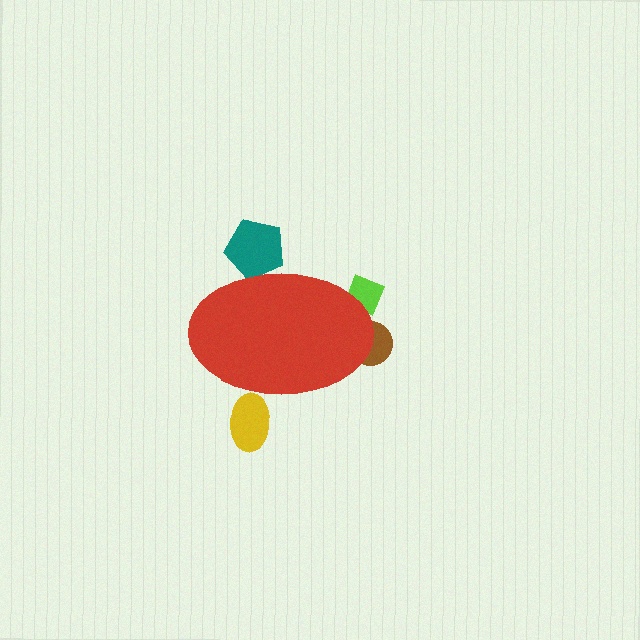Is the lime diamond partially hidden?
Yes, the lime diamond is partially hidden behind the red ellipse.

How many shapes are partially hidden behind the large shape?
4 shapes are partially hidden.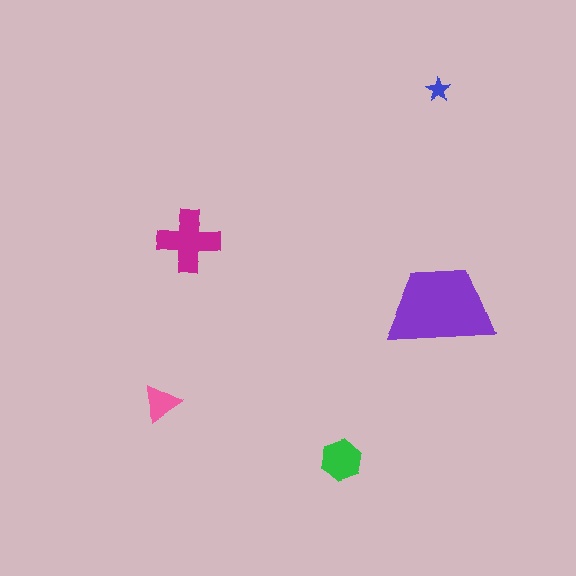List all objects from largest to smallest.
The purple trapezoid, the magenta cross, the green hexagon, the pink triangle, the blue star.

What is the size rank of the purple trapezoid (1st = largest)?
1st.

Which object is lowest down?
The green hexagon is bottommost.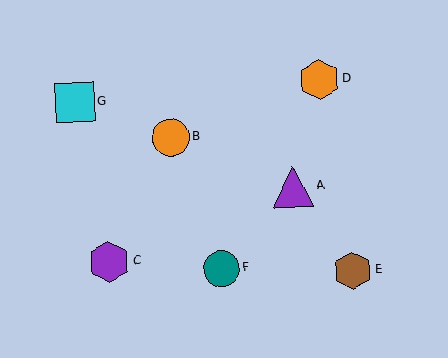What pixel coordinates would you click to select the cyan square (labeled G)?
Click at (75, 102) to select the cyan square G.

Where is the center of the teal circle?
The center of the teal circle is at (222, 269).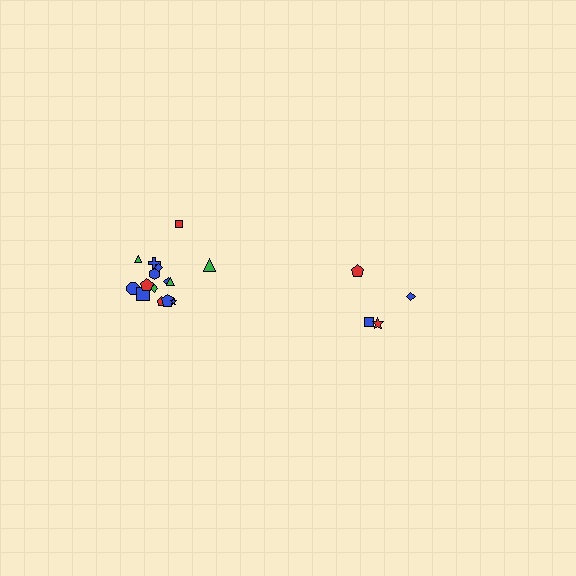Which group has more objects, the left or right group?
The left group.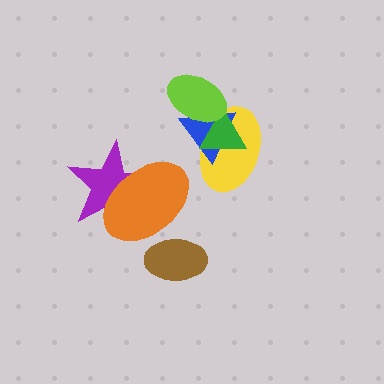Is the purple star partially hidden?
Yes, it is partially covered by another shape.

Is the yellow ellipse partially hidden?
Yes, it is partially covered by another shape.